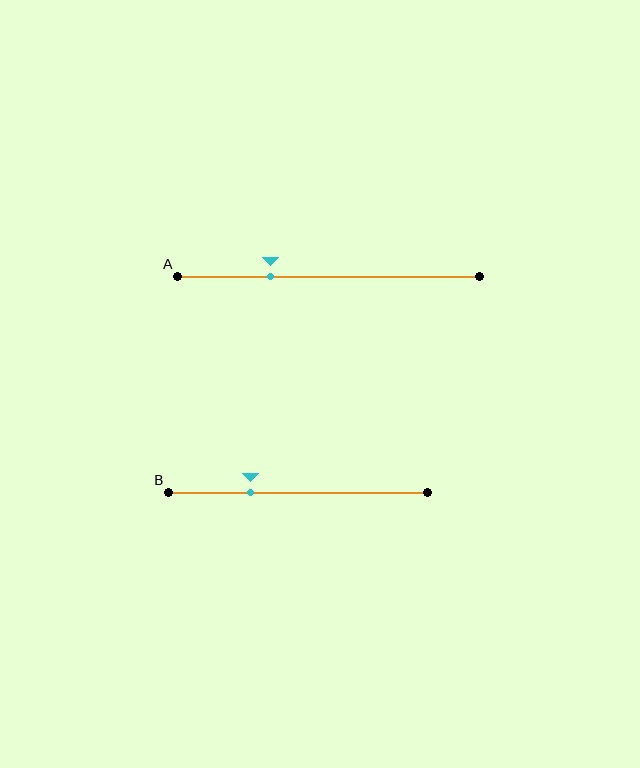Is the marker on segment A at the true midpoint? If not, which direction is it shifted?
No, the marker on segment A is shifted to the left by about 19% of the segment length.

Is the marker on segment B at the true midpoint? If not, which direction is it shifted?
No, the marker on segment B is shifted to the left by about 18% of the segment length.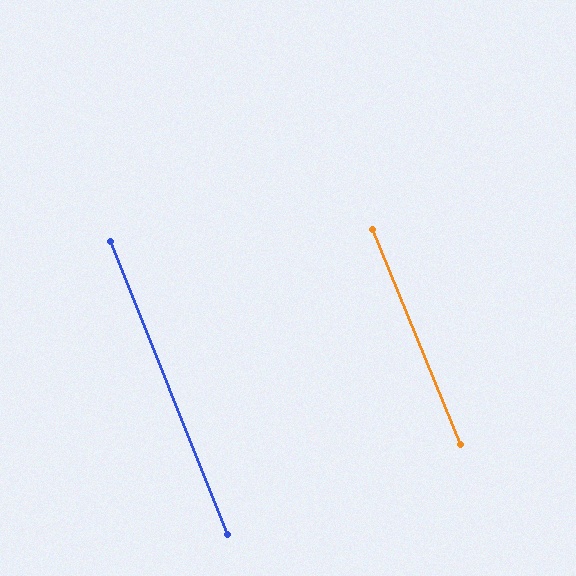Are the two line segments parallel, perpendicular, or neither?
Parallel — their directions differ by only 0.5°.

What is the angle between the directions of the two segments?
Approximately 1 degree.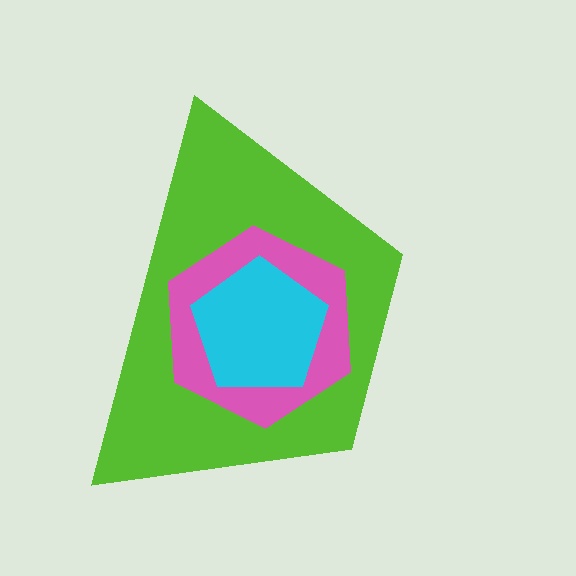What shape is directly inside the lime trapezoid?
The pink hexagon.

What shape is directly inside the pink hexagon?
The cyan pentagon.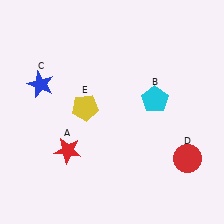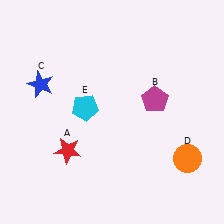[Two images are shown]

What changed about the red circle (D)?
In Image 1, D is red. In Image 2, it changed to orange.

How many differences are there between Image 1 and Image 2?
There are 3 differences between the two images.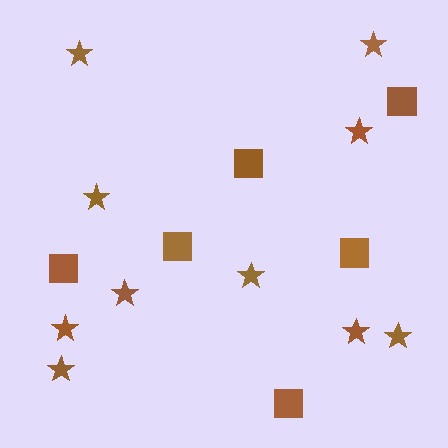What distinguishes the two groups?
There are 2 groups: one group of stars (10) and one group of squares (6).